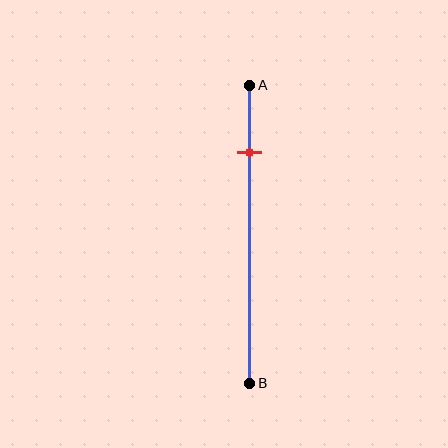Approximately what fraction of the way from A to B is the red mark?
The red mark is approximately 25% of the way from A to B.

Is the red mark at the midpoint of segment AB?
No, the mark is at about 25% from A, not at the 50% midpoint.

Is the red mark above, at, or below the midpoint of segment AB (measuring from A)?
The red mark is above the midpoint of segment AB.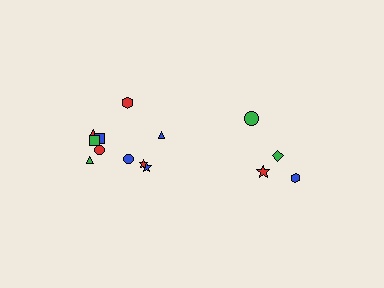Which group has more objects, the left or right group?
The left group.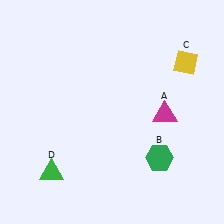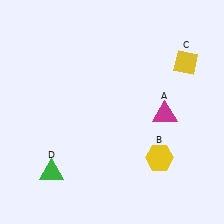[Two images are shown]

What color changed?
The hexagon (B) changed from green in Image 1 to yellow in Image 2.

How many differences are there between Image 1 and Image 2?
There is 1 difference between the two images.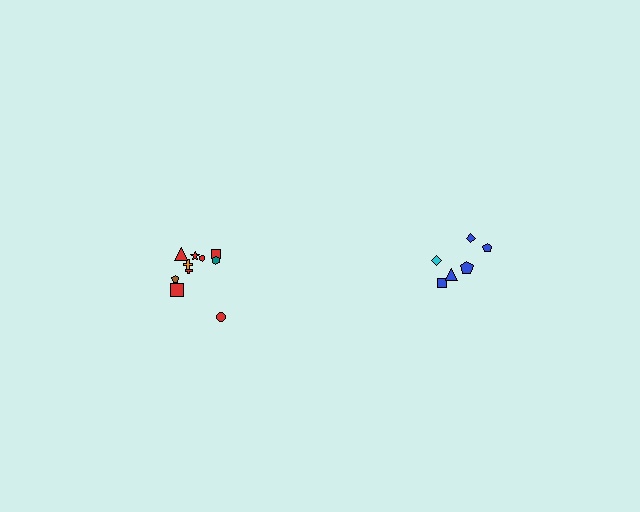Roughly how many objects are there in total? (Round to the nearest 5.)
Roughly 15 objects in total.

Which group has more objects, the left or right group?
The left group.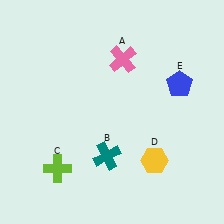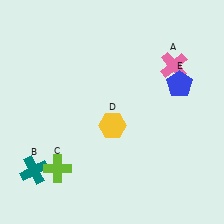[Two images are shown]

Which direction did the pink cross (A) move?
The pink cross (A) moved right.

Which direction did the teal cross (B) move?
The teal cross (B) moved left.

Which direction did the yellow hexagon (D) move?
The yellow hexagon (D) moved left.